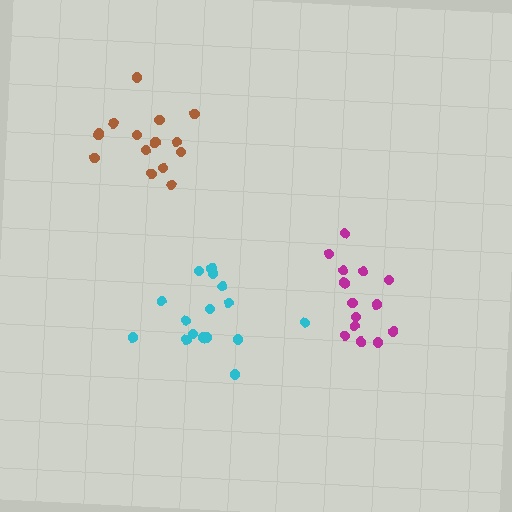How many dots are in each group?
Group 1: 16 dots, Group 2: 14 dots, Group 3: 15 dots (45 total).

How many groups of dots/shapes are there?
There are 3 groups.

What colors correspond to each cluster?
The clusters are colored: cyan, magenta, brown.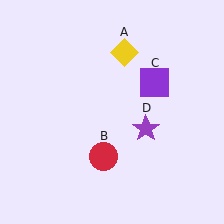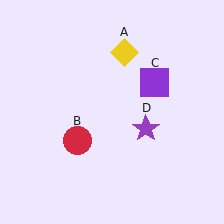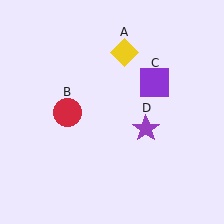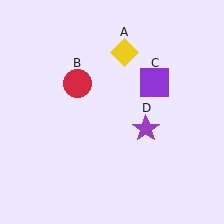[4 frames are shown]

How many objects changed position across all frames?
1 object changed position: red circle (object B).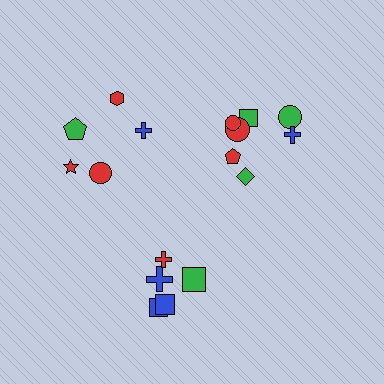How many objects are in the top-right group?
There are 7 objects.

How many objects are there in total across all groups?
There are 17 objects.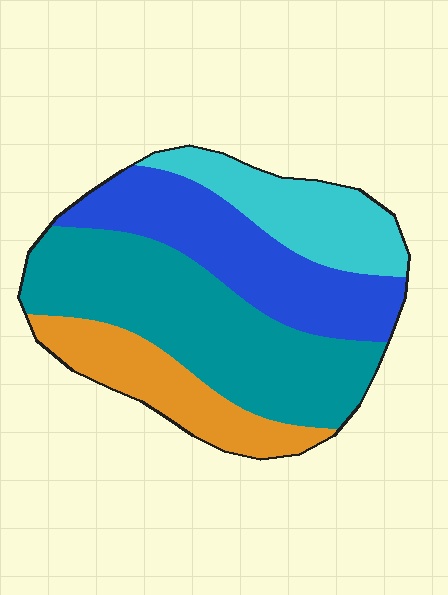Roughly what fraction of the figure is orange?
Orange takes up about one sixth (1/6) of the figure.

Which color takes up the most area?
Teal, at roughly 40%.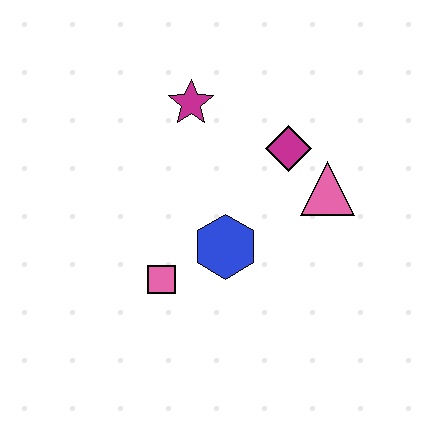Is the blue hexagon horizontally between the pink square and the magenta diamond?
Yes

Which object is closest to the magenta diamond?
The pink triangle is closest to the magenta diamond.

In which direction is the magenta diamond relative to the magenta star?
The magenta diamond is to the right of the magenta star.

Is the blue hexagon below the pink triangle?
Yes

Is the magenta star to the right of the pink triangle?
No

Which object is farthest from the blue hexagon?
The magenta star is farthest from the blue hexagon.